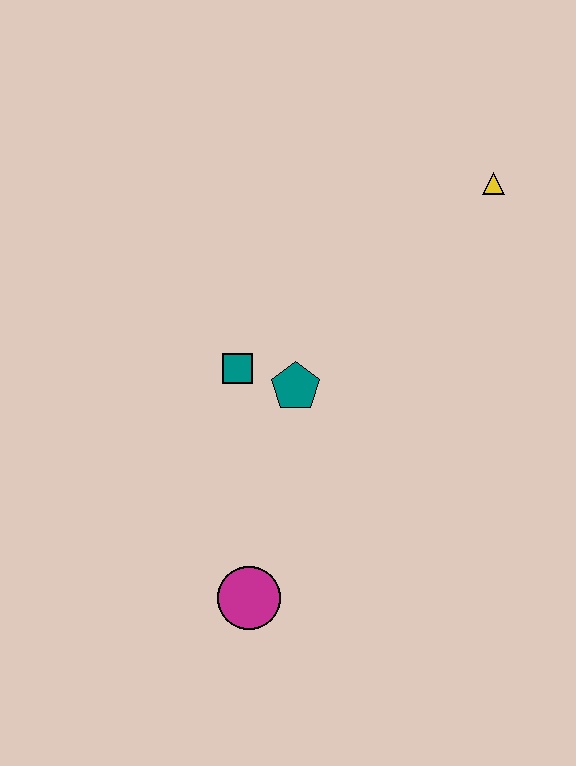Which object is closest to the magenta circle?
The teal pentagon is closest to the magenta circle.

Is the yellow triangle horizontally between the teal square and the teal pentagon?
No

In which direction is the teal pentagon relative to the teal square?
The teal pentagon is to the right of the teal square.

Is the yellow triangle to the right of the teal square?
Yes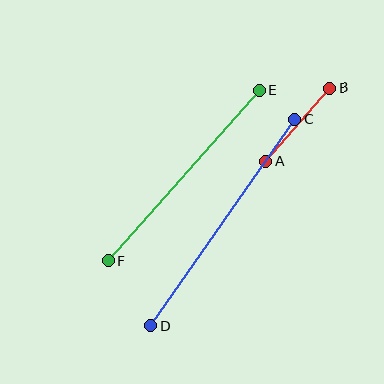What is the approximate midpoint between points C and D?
The midpoint is at approximately (223, 222) pixels.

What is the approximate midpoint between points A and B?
The midpoint is at approximately (298, 124) pixels.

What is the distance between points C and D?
The distance is approximately 252 pixels.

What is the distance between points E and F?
The distance is approximately 227 pixels.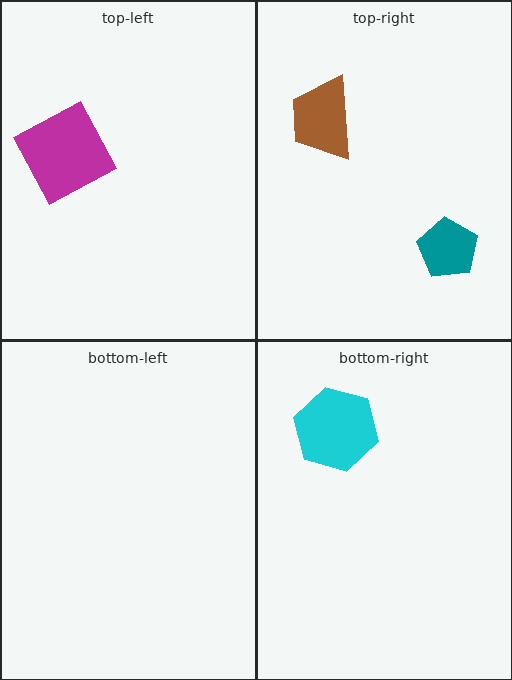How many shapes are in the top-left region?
1.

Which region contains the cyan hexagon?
The bottom-right region.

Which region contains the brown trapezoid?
The top-right region.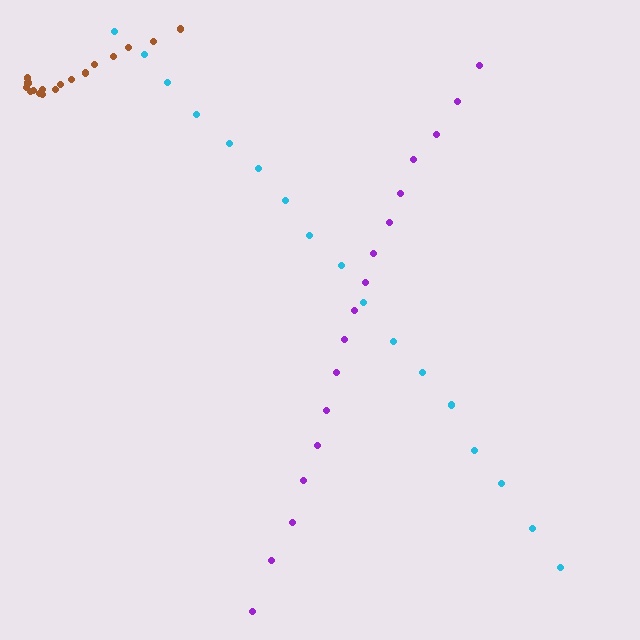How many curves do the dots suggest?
There are 3 distinct paths.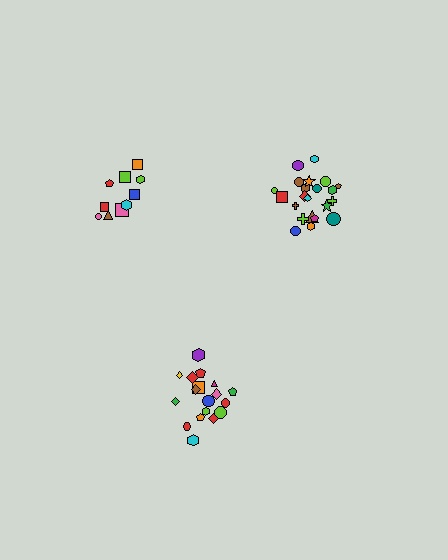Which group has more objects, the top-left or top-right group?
The top-right group.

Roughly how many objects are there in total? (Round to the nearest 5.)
Roughly 50 objects in total.